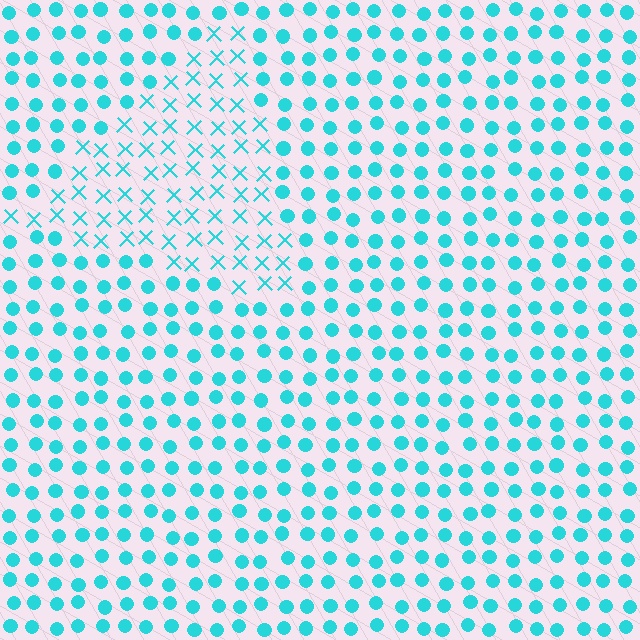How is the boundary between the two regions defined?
The boundary is defined by a change in element shape: X marks inside vs. circles outside. All elements share the same color and spacing.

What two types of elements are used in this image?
The image uses X marks inside the triangle region and circles outside it.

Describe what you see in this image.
The image is filled with small cyan elements arranged in a uniform grid. A triangle-shaped region contains X marks, while the surrounding area contains circles. The boundary is defined purely by the change in element shape.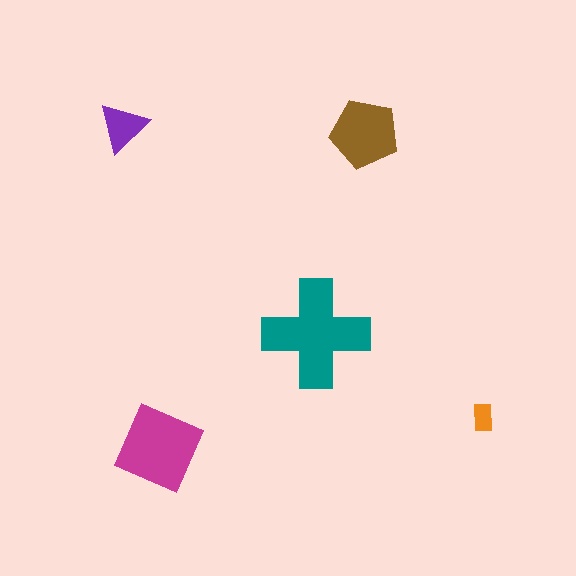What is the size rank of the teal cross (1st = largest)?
1st.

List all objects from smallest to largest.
The orange rectangle, the purple triangle, the brown pentagon, the magenta diamond, the teal cross.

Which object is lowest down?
The magenta diamond is bottommost.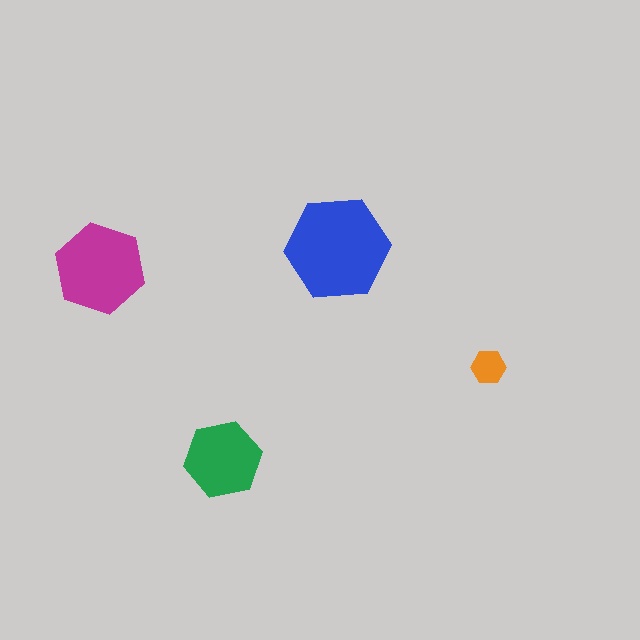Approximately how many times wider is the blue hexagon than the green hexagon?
About 1.5 times wider.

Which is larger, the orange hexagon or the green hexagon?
The green one.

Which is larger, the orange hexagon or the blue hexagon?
The blue one.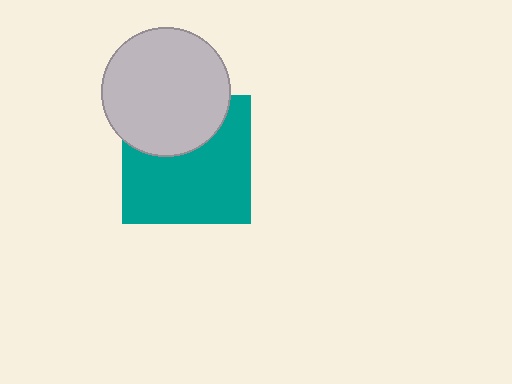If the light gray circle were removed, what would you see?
You would see the complete teal square.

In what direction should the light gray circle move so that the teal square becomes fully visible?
The light gray circle should move up. That is the shortest direction to clear the overlap and leave the teal square fully visible.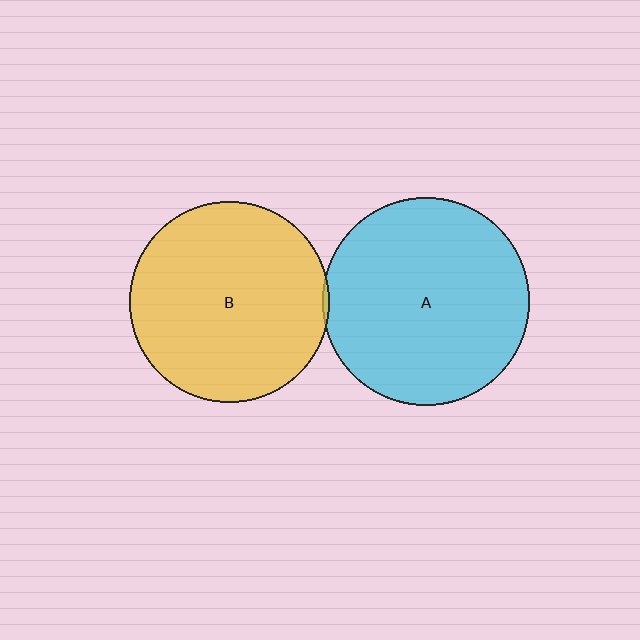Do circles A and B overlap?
Yes.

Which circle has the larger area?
Circle A (cyan).